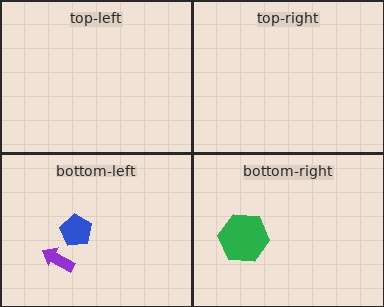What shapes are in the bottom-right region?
The green hexagon.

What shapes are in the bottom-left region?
The purple arrow, the blue pentagon.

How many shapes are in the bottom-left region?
2.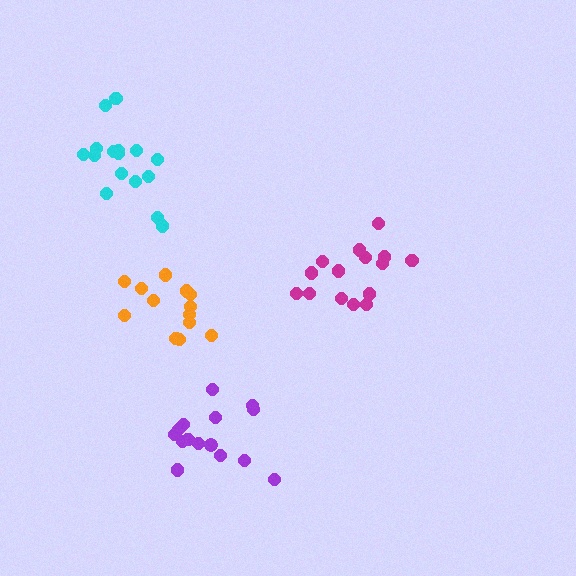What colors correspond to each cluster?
The clusters are colored: purple, cyan, orange, magenta.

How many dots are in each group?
Group 1: 15 dots, Group 2: 16 dots, Group 3: 13 dots, Group 4: 15 dots (59 total).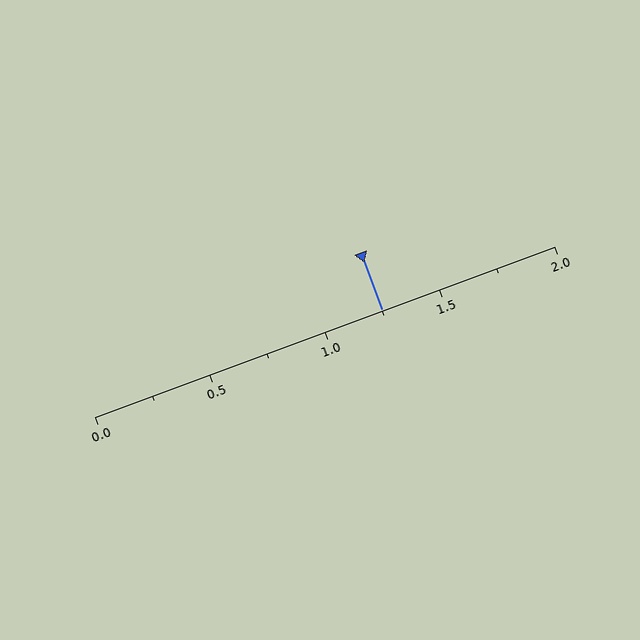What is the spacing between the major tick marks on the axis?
The major ticks are spaced 0.5 apart.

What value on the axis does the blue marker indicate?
The marker indicates approximately 1.25.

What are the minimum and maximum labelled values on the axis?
The axis runs from 0.0 to 2.0.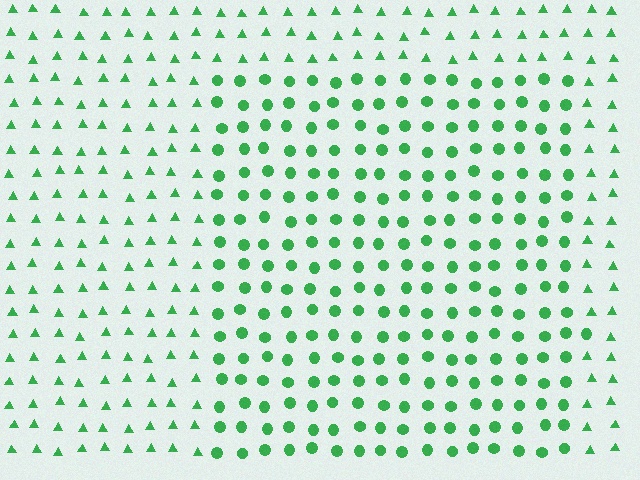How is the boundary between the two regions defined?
The boundary is defined by a change in element shape: circles inside vs. triangles outside. All elements share the same color and spacing.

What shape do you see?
I see a rectangle.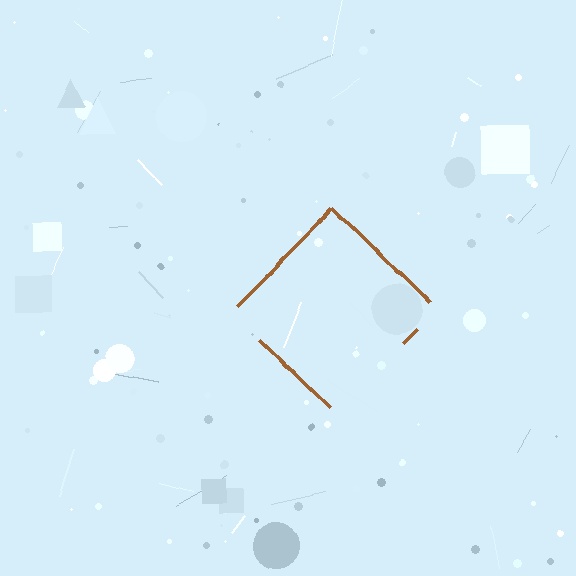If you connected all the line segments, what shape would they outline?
They would outline a diamond.